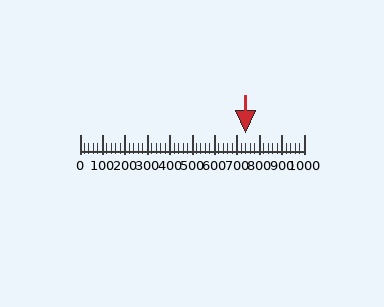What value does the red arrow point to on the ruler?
The red arrow points to approximately 740.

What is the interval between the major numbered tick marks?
The major tick marks are spaced 100 units apart.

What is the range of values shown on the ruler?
The ruler shows values from 0 to 1000.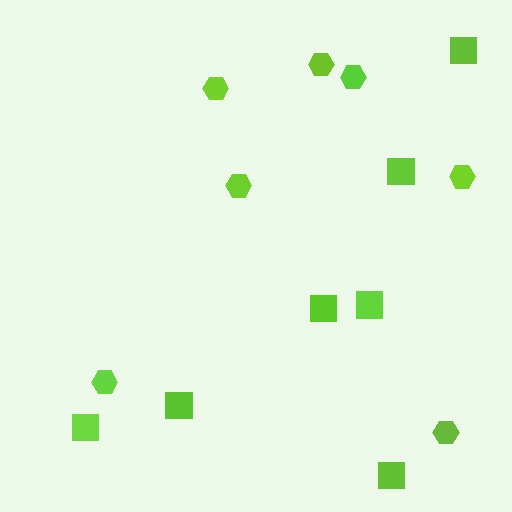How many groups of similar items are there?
There are 2 groups: one group of hexagons (7) and one group of squares (7).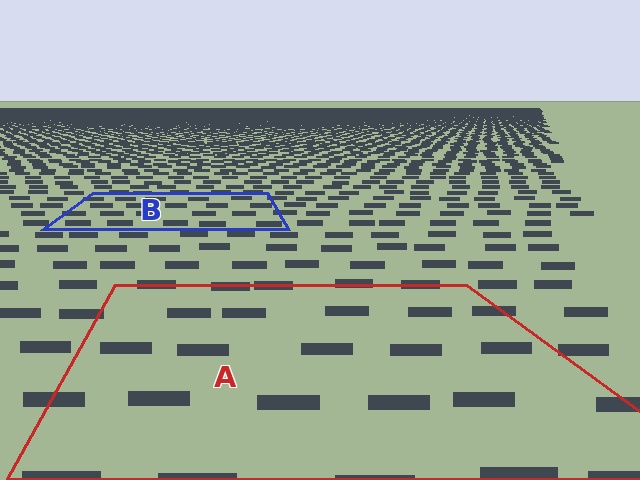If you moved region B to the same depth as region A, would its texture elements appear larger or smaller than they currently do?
They would appear larger. At a closer depth, the same texture elements are projected at a bigger on-screen size.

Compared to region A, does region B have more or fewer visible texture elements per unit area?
Region B has more texture elements per unit area — they are packed more densely because it is farther away.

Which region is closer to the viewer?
Region A is closer. The texture elements there are larger and more spread out.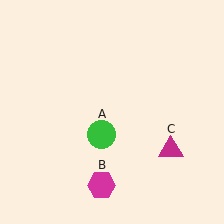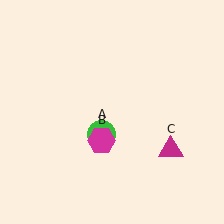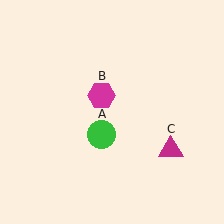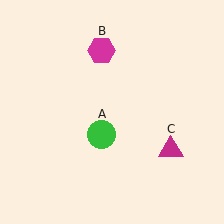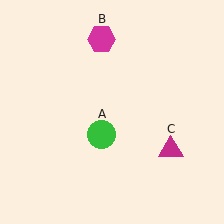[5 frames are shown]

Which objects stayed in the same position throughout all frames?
Green circle (object A) and magenta triangle (object C) remained stationary.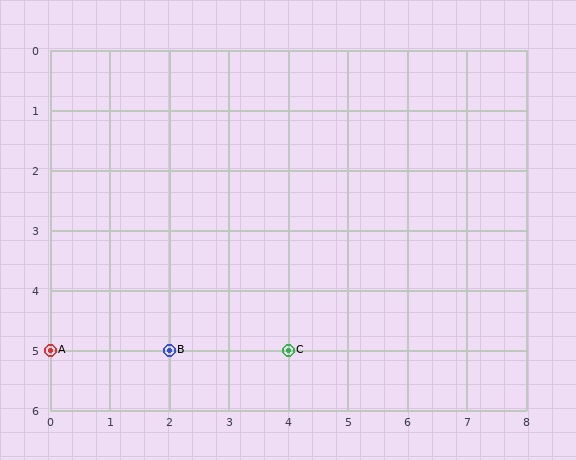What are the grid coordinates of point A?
Point A is at grid coordinates (0, 5).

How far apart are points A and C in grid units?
Points A and C are 4 columns apart.